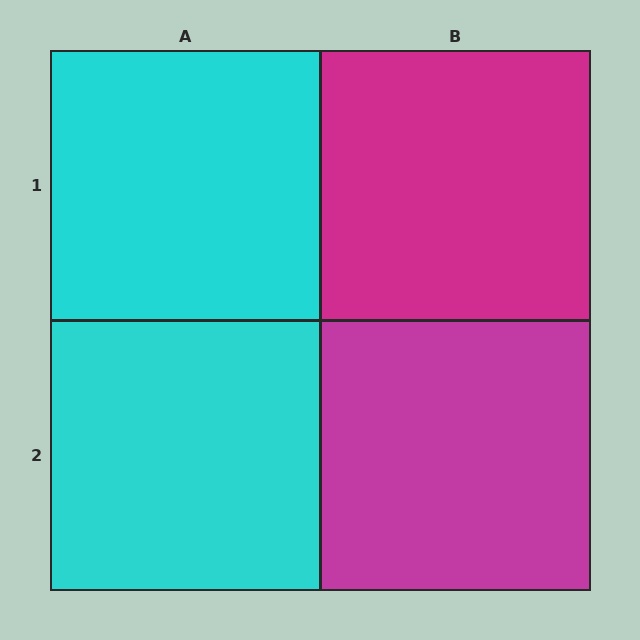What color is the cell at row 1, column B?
Magenta.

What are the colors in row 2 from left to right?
Cyan, magenta.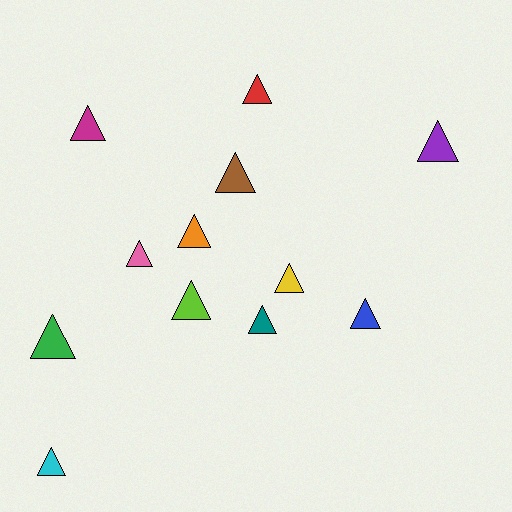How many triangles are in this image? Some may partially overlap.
There are 12 triangles.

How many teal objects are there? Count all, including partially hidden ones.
There is 1 teal object.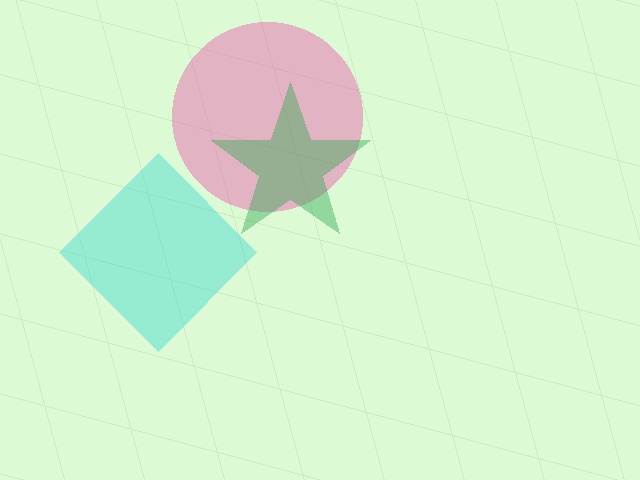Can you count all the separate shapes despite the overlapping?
Yes, there are 3 separate shapes.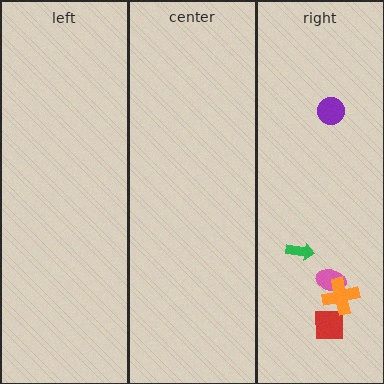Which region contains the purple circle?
The right region.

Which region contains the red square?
The right region.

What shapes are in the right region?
The red square, the pink ellipse, the orange cross, the purple circle, the green arrow.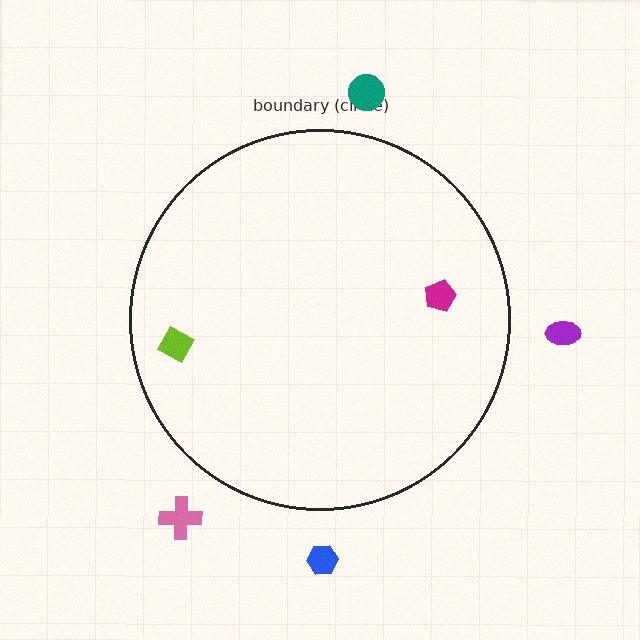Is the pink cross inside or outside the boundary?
Outside.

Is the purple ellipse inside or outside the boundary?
Outside.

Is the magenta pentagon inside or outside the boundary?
Inside.